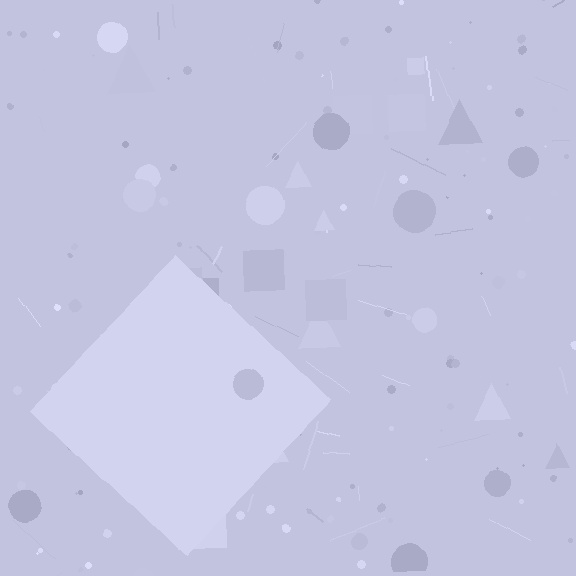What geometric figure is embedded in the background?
A diamond is embedded in the background.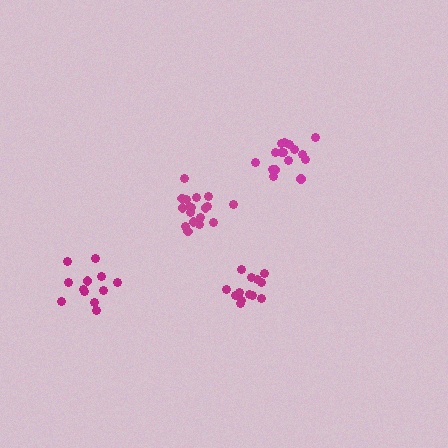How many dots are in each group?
Group 1: 17 dots, Group 2: 13 dots, Group 3: 12 dots, Group 4: 18 dots (60 total).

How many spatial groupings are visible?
There are 4 spatial groupings.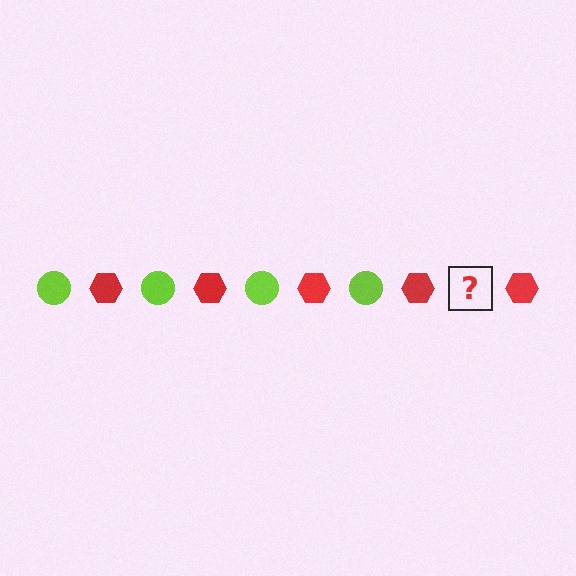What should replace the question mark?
The question mark should be replaced with a lime circle.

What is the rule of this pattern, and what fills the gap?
The rule is that the pattern alternates between lime circle and red hexagon. The gap should be filled with a lime circle.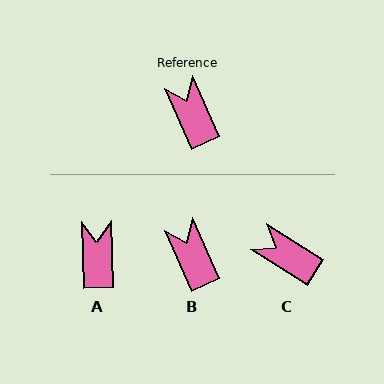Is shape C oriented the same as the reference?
No, it is off by about 34 degrees.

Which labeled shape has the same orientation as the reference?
B.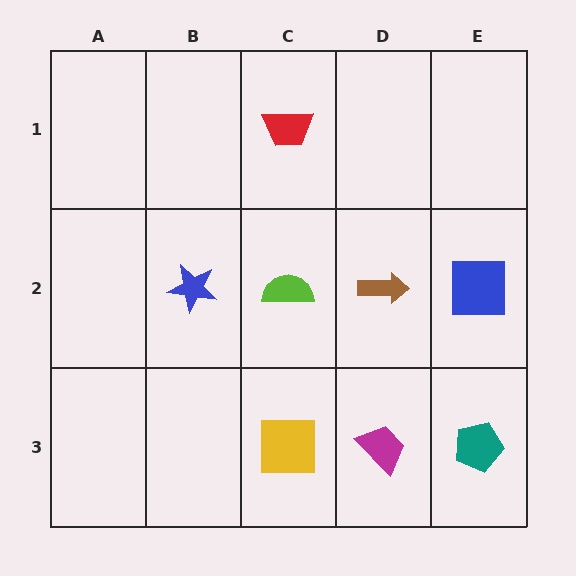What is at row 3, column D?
A magenta trapezoid.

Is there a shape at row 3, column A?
No, that cell is empty.